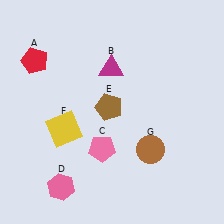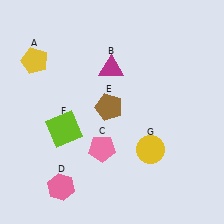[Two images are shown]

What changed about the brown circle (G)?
In Image 1, G is brown. In Image 2, it changed to yellow.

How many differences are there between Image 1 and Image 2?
There are 3 differences between the two images.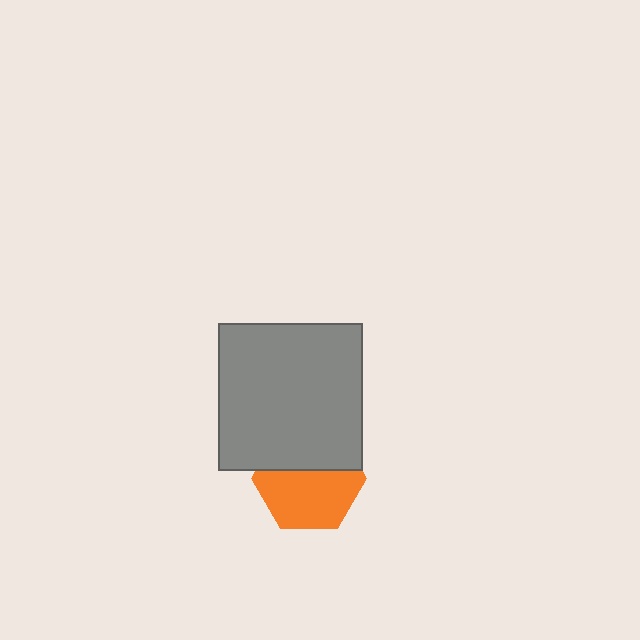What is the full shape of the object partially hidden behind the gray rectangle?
The partially hidden object is an orange hexagon.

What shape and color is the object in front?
The object in front is a gray rectangle.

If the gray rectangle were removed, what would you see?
You would see the complete orange hexagon.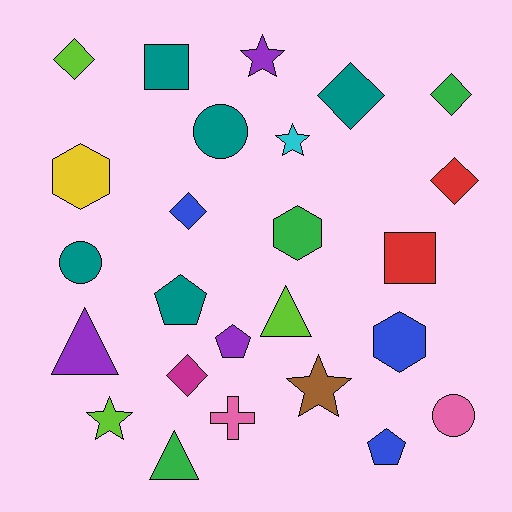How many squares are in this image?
There are 2 squares.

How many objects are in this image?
There are 25 objects.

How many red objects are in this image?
There are 2 red objects.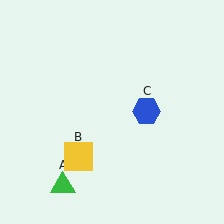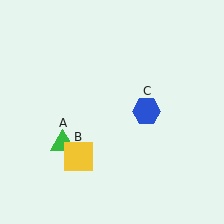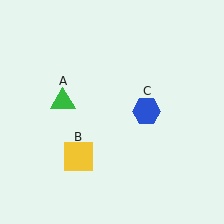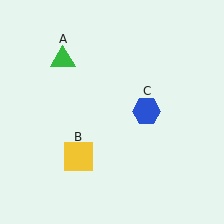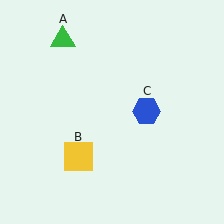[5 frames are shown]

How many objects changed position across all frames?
1 object changed position: green triangle (object A).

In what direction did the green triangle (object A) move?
The green triangle (object A) moved up.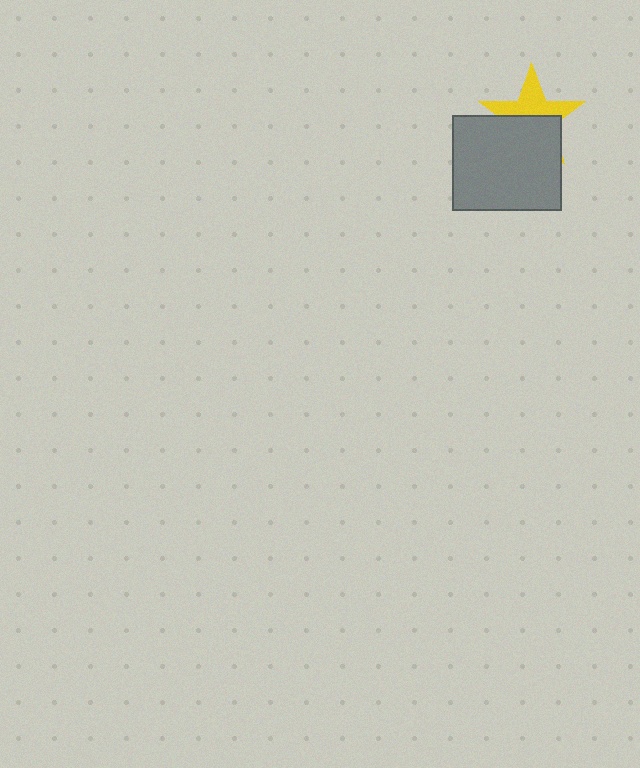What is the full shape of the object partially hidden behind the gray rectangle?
The partially hidden object is a yellow star.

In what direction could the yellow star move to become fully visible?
The yellow star could move up. That would shift it out from behind the gray rectangle entirely.